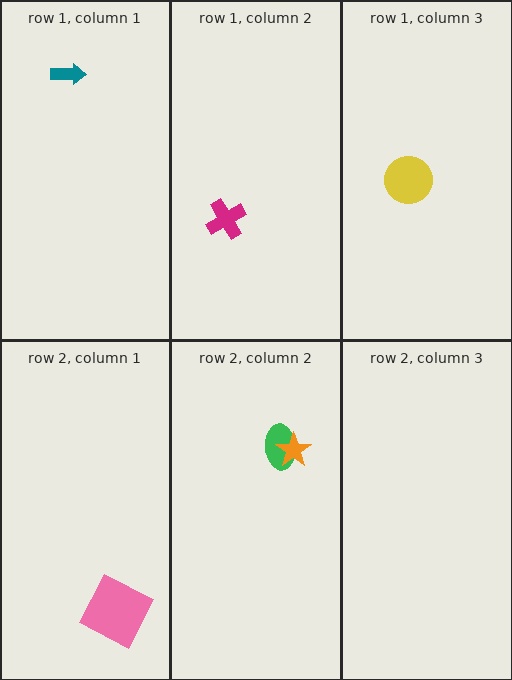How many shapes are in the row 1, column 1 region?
1.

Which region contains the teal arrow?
The row 1, column 1 region.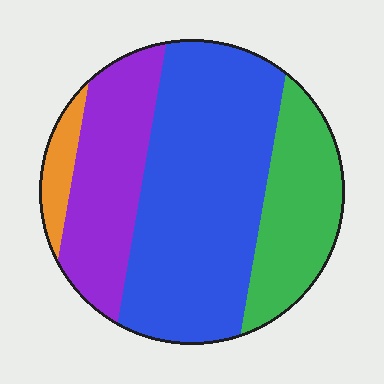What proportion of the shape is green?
Green covers 21% of the shape.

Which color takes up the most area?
Blue, at roughly 50%.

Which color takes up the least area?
Orange, at roughly 5%.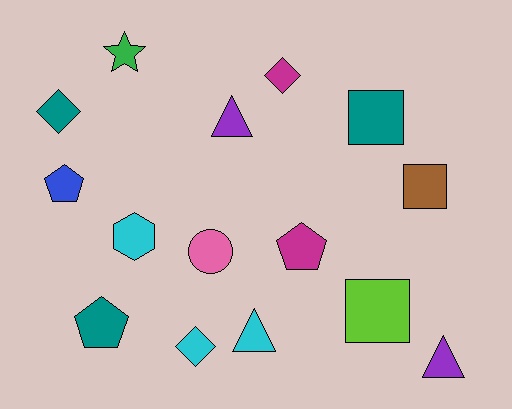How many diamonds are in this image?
There are 3 diamonds.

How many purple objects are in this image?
There are 2 purple objects.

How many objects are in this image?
There are 15 objects.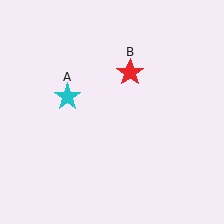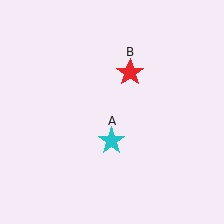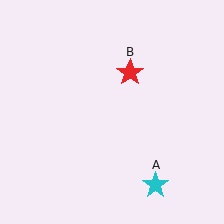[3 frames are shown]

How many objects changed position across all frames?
1 object changed position: cyan star (object A).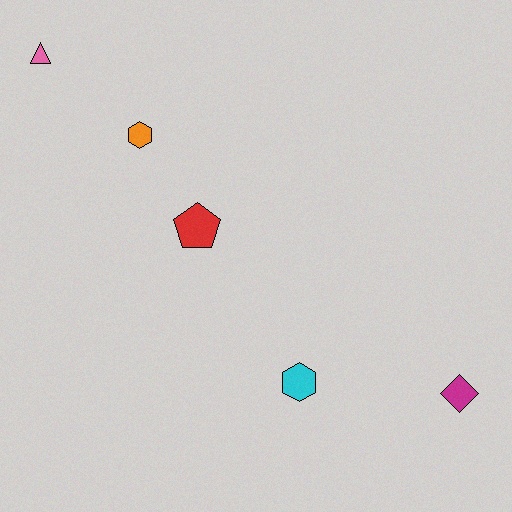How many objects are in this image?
There are 5 objects.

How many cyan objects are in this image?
There is 1 cyan object.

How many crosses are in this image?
There are no crosses.